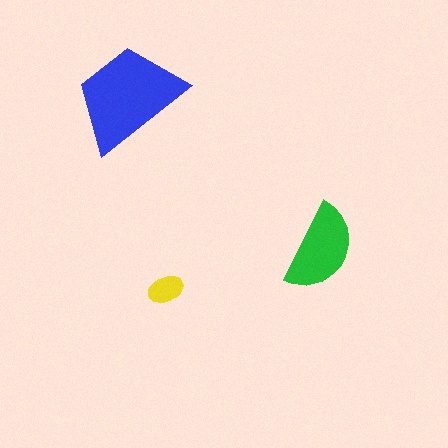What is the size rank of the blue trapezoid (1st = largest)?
1st.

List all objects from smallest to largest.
The yellow ellipse, the green semicircle, the blue trapezoid.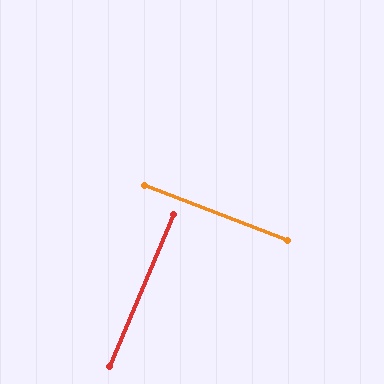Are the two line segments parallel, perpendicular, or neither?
Perpendicular — they meet at approximately 88°.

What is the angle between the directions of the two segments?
Approximately 88 degrees.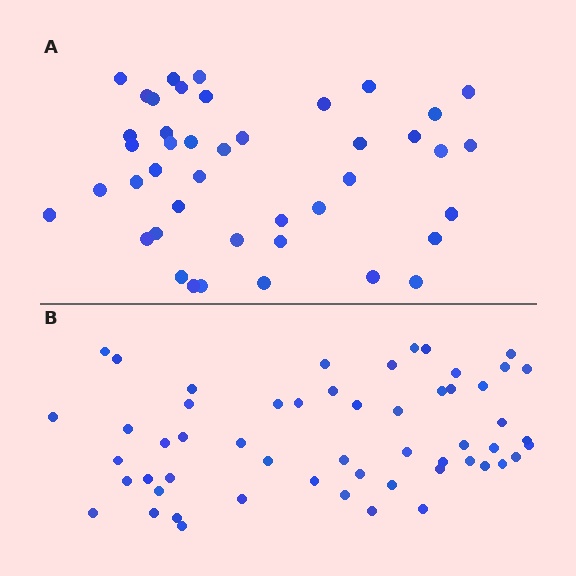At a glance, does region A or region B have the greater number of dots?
Region B (the bottom region) has more dots.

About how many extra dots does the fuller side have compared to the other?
Region B has roughly 12 or so more dots than region A.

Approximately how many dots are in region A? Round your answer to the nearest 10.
About 40 dots. (The exact count is 43, which rounds to 40.)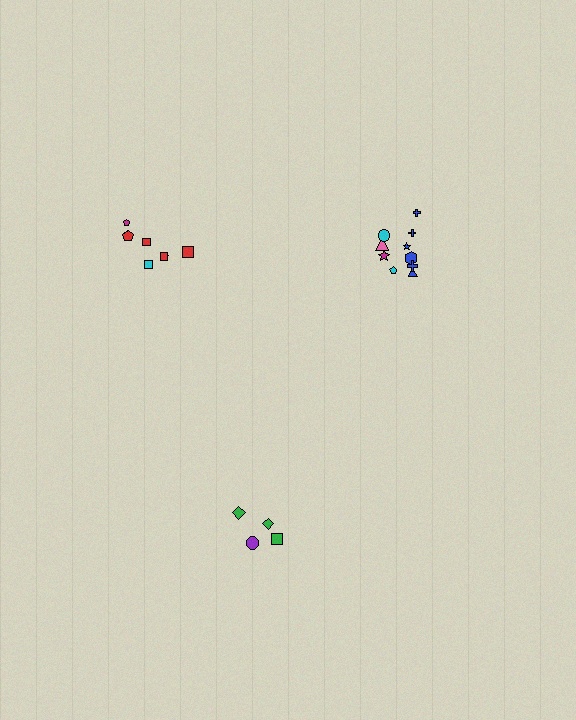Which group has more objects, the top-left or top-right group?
The top-right group.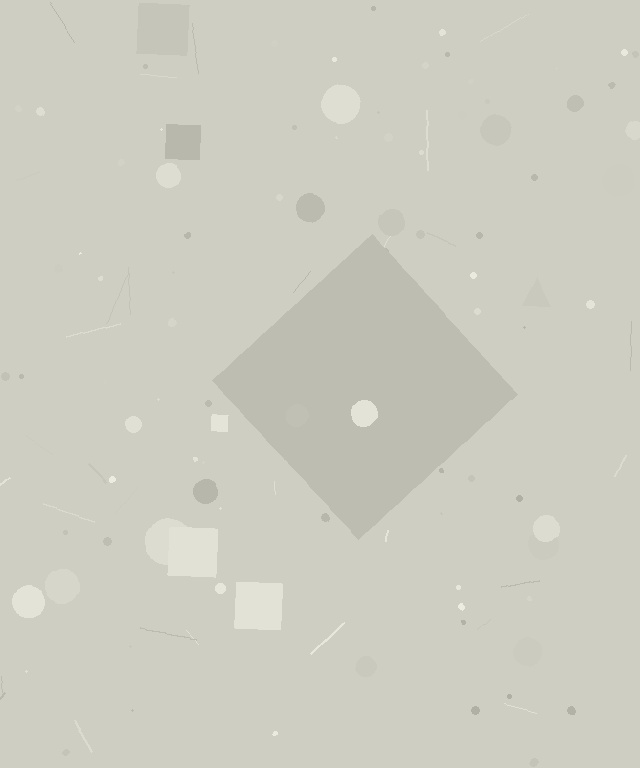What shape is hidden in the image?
A diamond is hidden in the image.